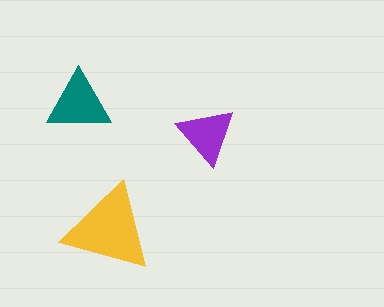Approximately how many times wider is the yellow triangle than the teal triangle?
About 1.5 times wider.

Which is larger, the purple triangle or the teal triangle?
The teal one.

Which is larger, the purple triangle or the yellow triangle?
The yellow one.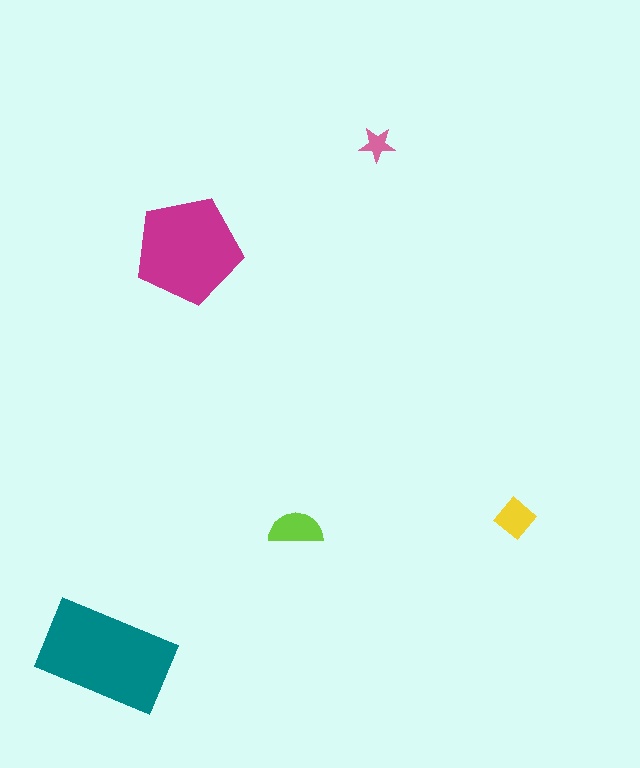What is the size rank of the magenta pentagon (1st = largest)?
2nd.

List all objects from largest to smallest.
The teal rectangle, the magenta pentagon, the lime semicircle, the yellow diamond, the pink star.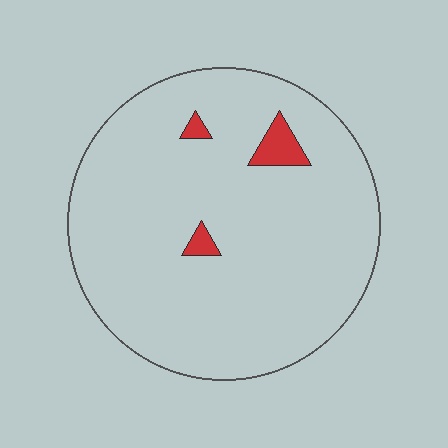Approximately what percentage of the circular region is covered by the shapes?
Approximately 5%.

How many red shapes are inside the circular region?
3.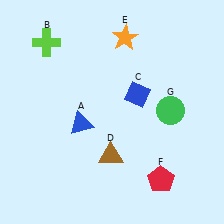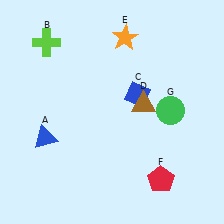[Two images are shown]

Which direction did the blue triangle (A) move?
The blue triangle (A) moved left.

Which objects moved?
The objects that moved are: the blue triangle (A), the brown triangle (D).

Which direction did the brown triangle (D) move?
The brown triangle (D) moved up.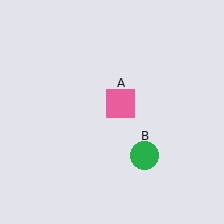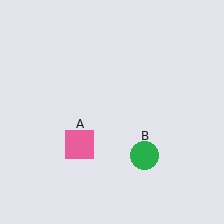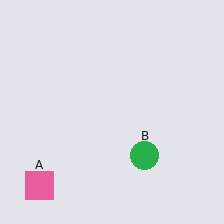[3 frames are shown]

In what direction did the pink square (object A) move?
The pink square (object A) moved down and to the left.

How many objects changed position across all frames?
1 object changed position: pink square (object A).